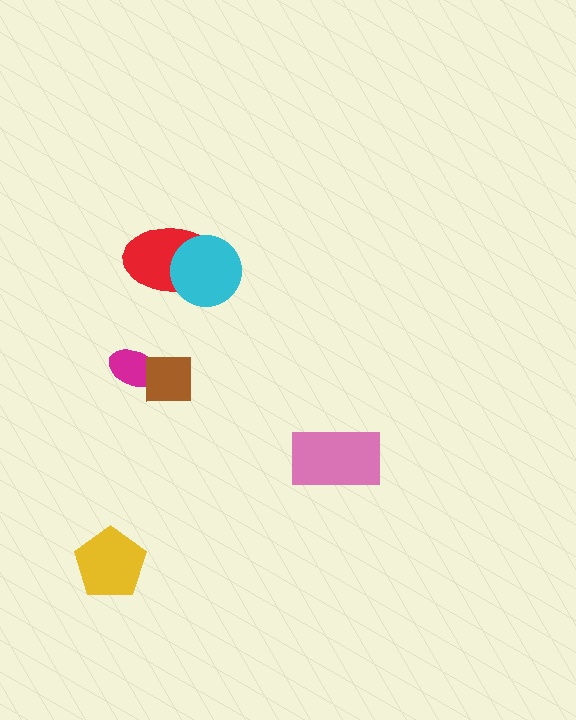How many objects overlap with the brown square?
1 object overlaps with the brown square.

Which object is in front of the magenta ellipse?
The brown square is in front of the magenta ellipse.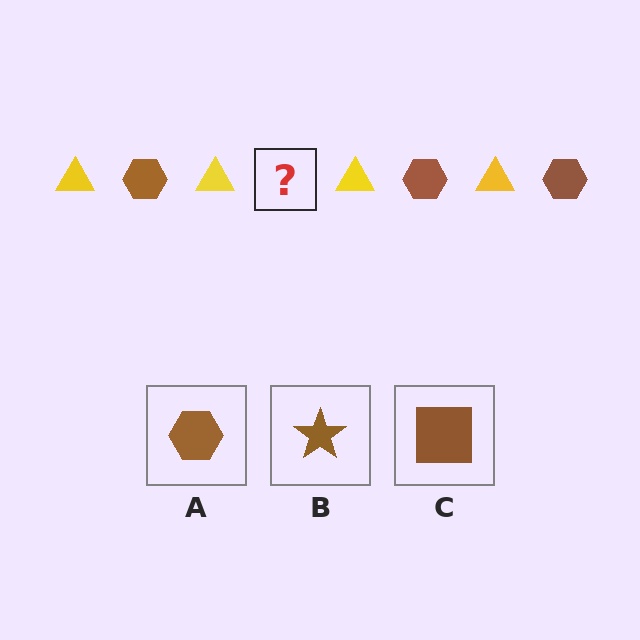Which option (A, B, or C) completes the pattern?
A.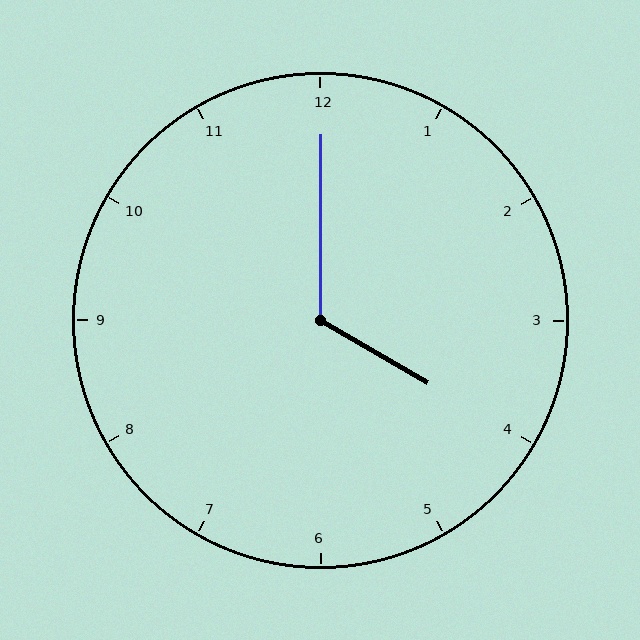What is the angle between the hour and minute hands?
Approximately 120 degrees.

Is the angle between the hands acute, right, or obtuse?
It is obtuse.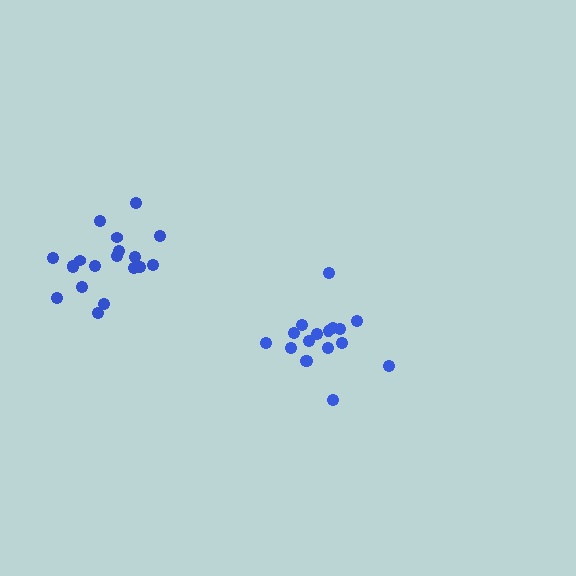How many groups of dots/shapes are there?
There are 2 groups.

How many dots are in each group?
Group 1: 19 dots, Group 2: 17 dots (36 total).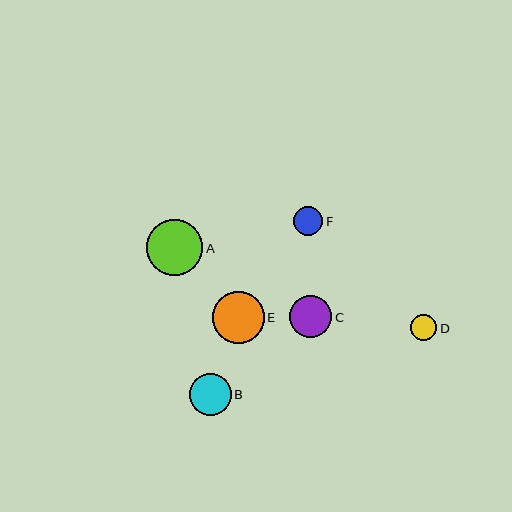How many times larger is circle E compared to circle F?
Circle E is approximately 1.8 times the size of circle F.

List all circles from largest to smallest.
From largest to smallest: A, E, C, B, F, D.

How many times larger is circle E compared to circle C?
Circle E is approximately 1.2 times the size of circle C.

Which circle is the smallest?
Circle D is the smallest with a size of approximately 26 pixels.